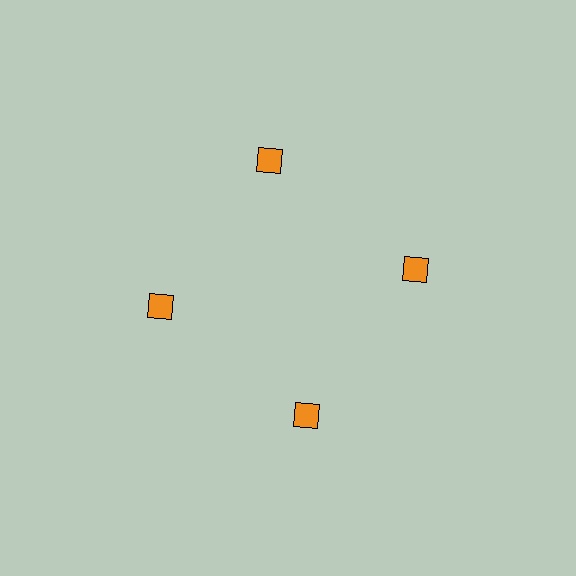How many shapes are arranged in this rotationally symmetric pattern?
There are 4 shapes, arranged in 4 groups of 1.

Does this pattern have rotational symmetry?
Yes, this pattern has 4-fold rotational symmetry. It looks the same after rotating 90 degrees around the center.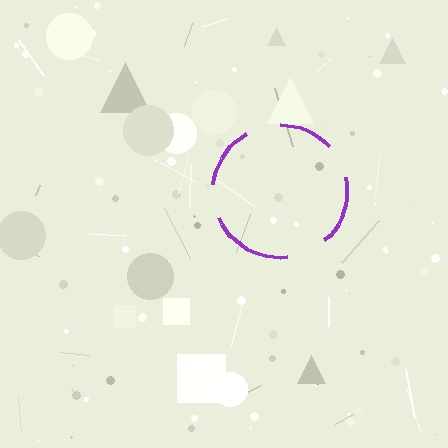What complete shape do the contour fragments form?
The contour fragments form a circle.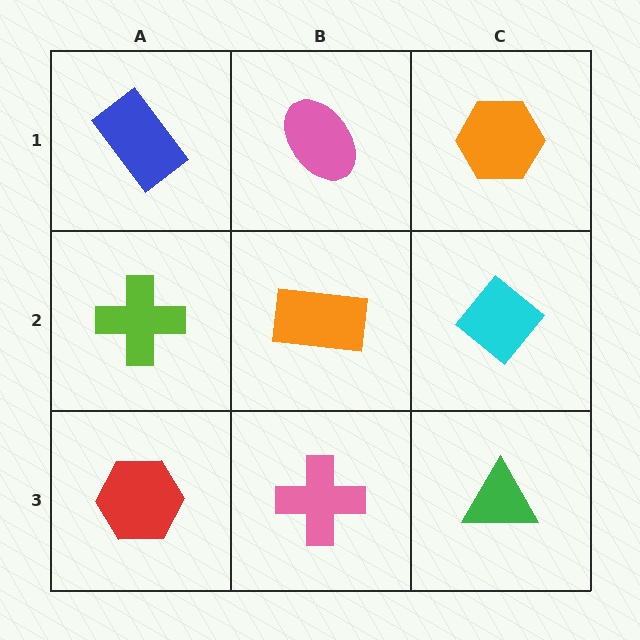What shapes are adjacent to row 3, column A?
A lime cross (row 2, column A), a pink cross (row 3, column B).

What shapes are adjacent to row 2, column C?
An orange hexagon (row 1, column C), a green triangle (row 3, column C), an orange rectangle (row 2, column B).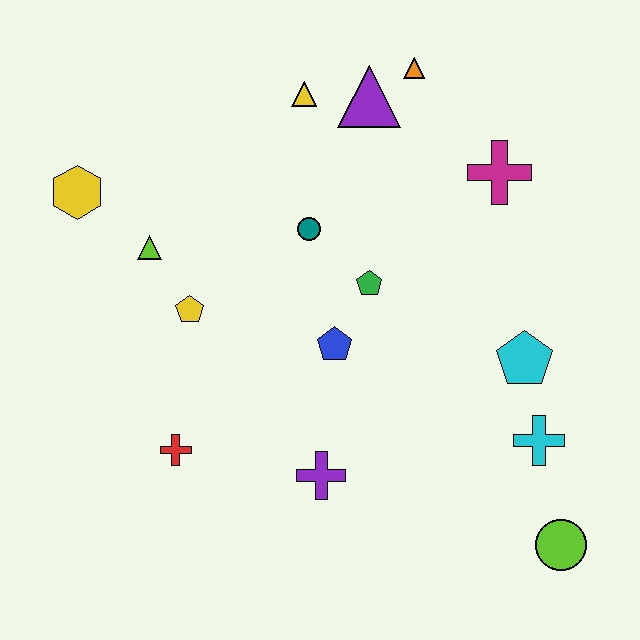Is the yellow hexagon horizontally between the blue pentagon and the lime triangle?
No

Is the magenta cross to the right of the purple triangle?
Yes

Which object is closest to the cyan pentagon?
The cyan cross is closest to the cyan pentagon.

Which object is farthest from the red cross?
The orange triangle is farthest from the red cross.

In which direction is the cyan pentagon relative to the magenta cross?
The cyan pentagon is below the magenta cross.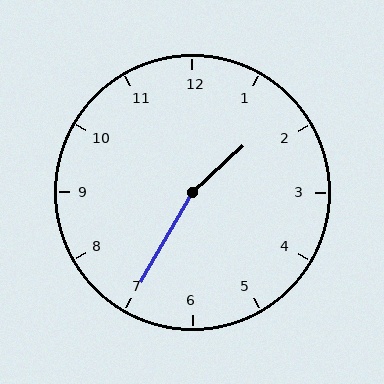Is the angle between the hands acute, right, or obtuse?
It is obtuse.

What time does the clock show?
1:35.